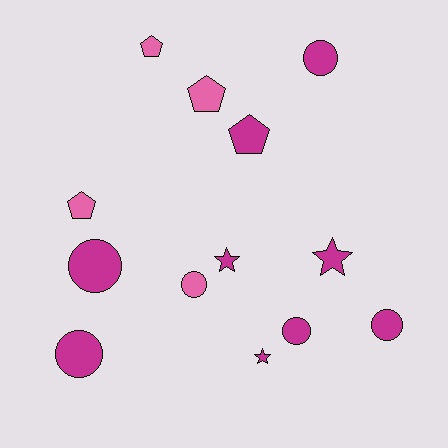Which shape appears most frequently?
Circle, with 6 objects.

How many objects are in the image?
There are 13 objects.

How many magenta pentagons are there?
There is 1 magenta pentagon.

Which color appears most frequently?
Magenta, with 9 objects.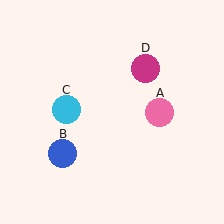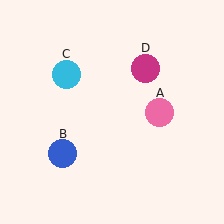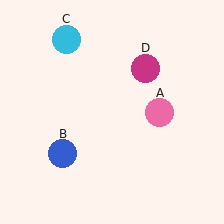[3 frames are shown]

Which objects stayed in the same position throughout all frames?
Pink circle (object A) and blue circle (object B) and magenta circle (object D) remained stationary.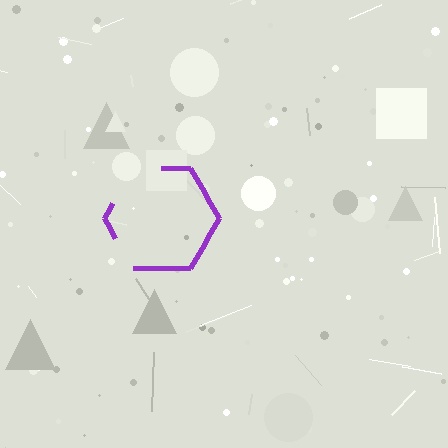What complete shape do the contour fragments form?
The contour fragments form a hexagon.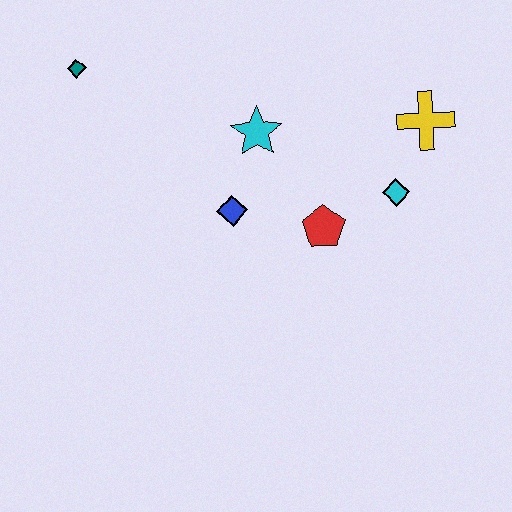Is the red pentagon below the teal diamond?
Yes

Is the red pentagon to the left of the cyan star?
No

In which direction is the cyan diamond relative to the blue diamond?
The cyan diamond is to the right of the blue diamond.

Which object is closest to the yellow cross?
The cyan diamond is closest to the yellow cross.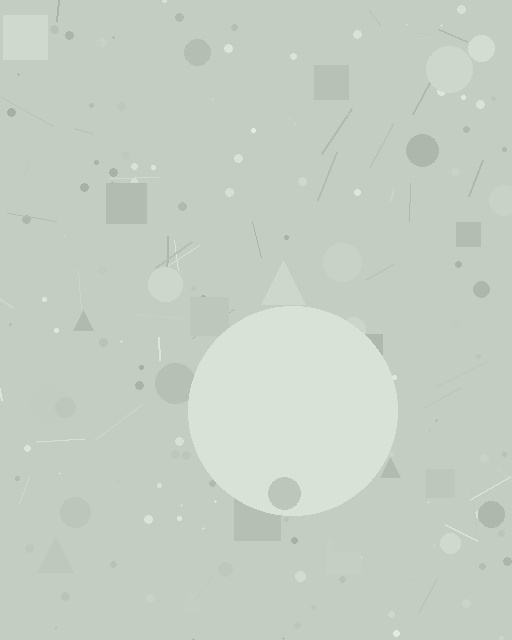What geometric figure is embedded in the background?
A circle is embedded in the background.